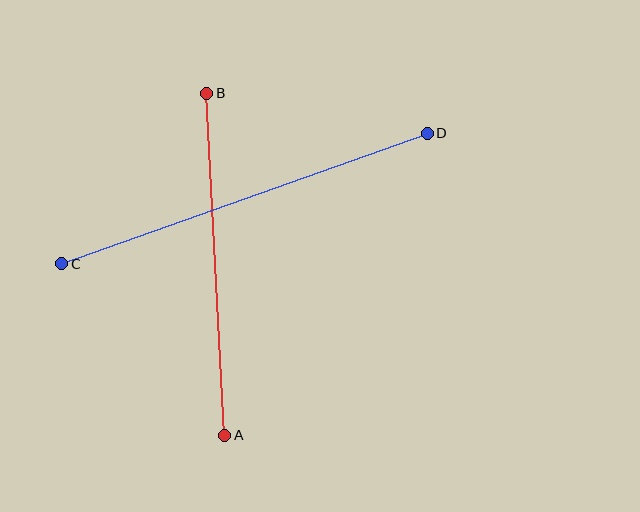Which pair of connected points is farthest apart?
Points C and D are farthest apart.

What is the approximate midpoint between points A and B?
The midpoint is at approximately (216, 264) pixels.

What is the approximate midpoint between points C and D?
The midpoint is at approximately (244, 198) pixels.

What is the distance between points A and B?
The distance is approximately 342 pixels.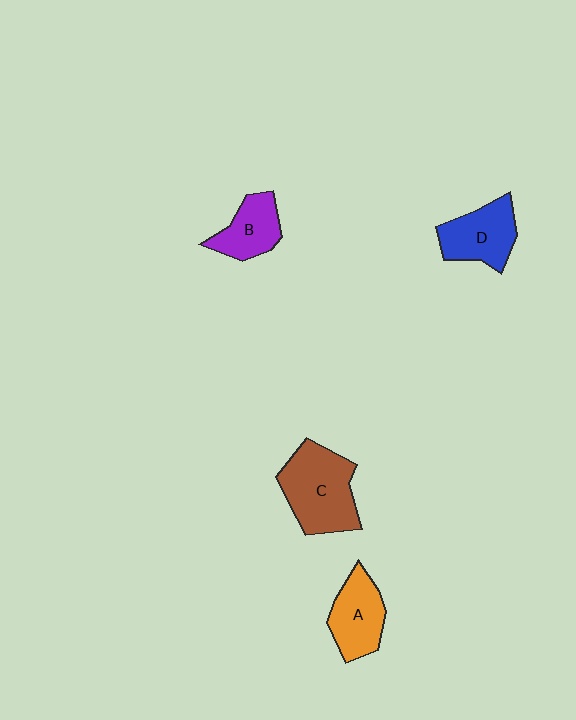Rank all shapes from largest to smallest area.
From largest to smallest: C (brown), D (blue), A (orange), B (purple).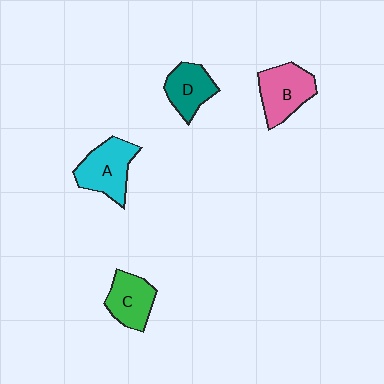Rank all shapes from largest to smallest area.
From largest to smallest: A (cyan), B (pink), C (green), D (teal).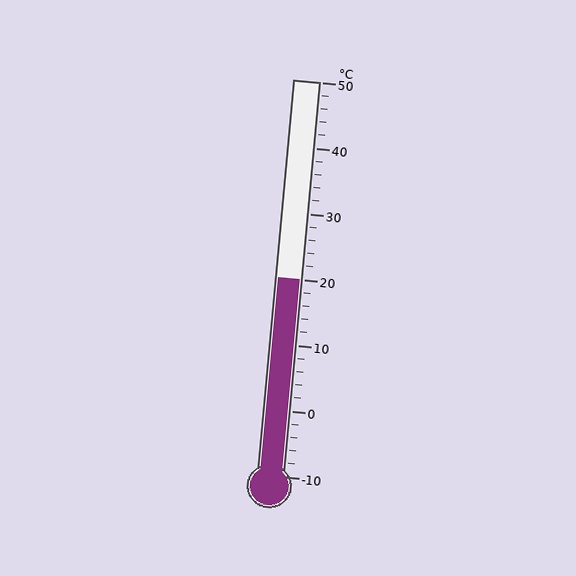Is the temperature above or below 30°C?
The temperature is below 30°C.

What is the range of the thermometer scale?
The thermometer scale ranges from -10°C to 50°C.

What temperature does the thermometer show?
The thermometer shows approximately 20°C.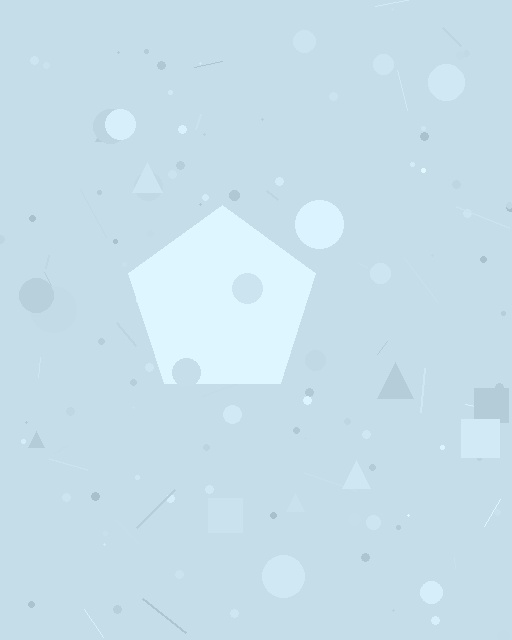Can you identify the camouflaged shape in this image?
The camouflaged shape is a pentagon.